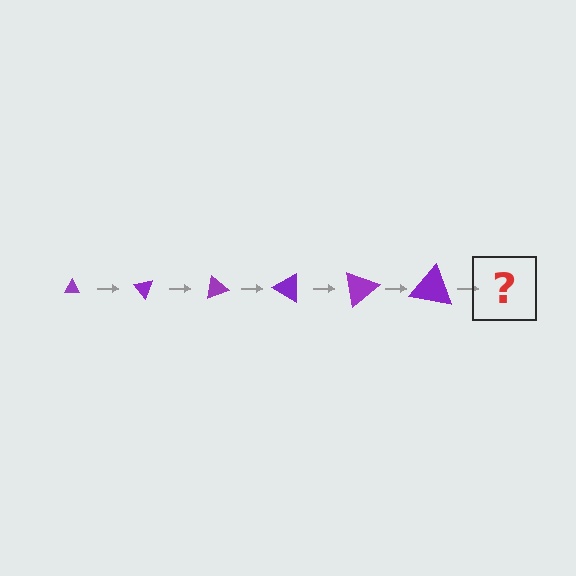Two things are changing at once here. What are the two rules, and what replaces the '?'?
The two rules are that the triangle grows larger each step and it rotates 50 degrees each step. The '?' should be a triangle, larger than the previous one and rotated 300 degrees from the start.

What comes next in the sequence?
The next element should be a triangle, larger than the previous one and rotated 300 degrees from the start.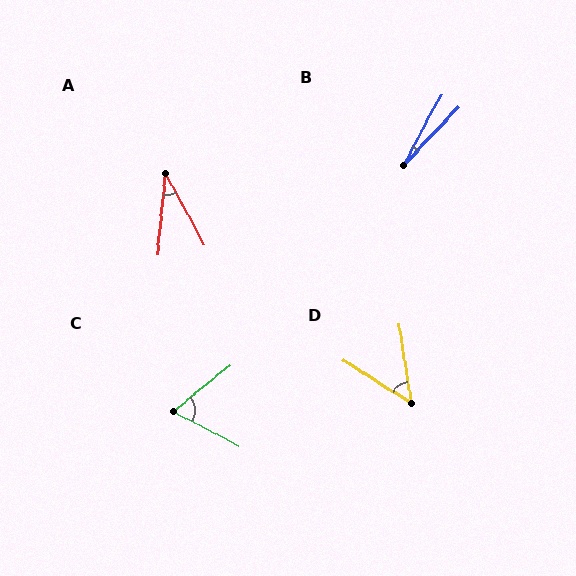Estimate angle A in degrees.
Approximately 34 degrees.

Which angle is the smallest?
B, at approximately 15 degrees.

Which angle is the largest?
C, at approximately 67 degrees.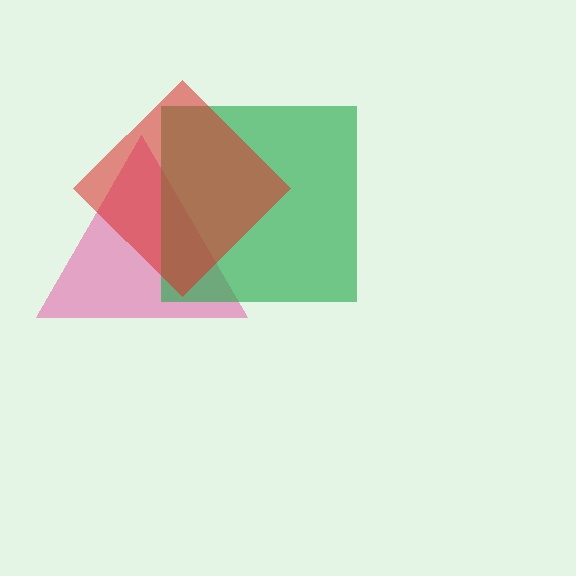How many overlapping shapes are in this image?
There are 3 overlapping shapes in the image.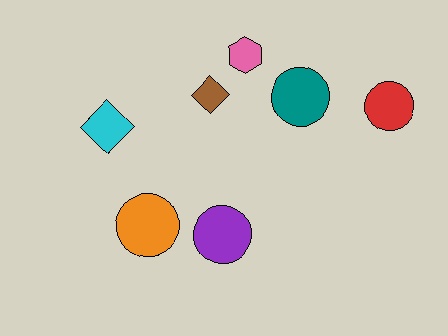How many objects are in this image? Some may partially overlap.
There are 7 objects.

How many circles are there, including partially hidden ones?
There are 4 circles.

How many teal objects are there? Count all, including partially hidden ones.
There is 1 teal object.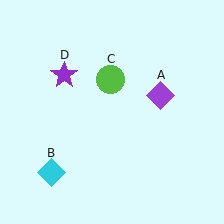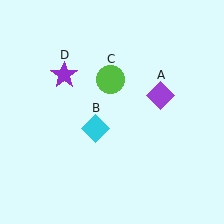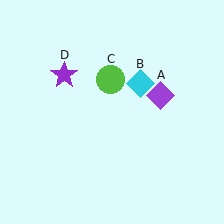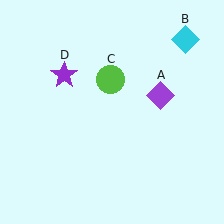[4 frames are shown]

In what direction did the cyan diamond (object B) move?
The cyan diamond (object B) moved up and to the right.